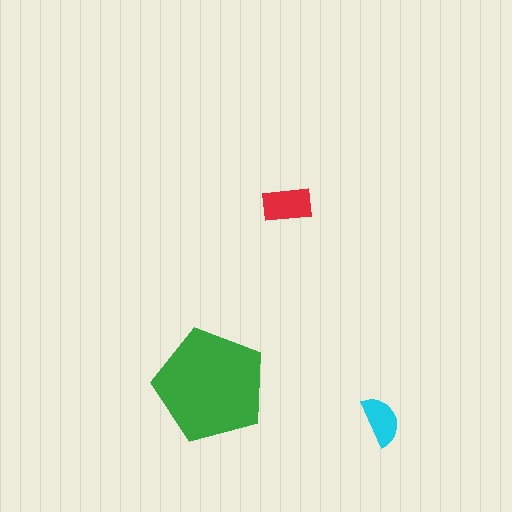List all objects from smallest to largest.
The cyan semicircle, the red rectangle, the green pentagon.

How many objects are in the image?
There are 3 objects in the image.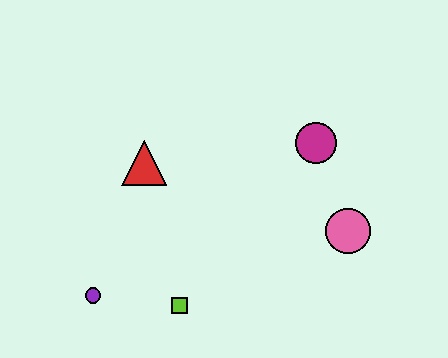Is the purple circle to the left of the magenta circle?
Yes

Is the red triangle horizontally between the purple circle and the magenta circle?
Yes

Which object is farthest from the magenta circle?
The purple circle is farthest from the magenta circle.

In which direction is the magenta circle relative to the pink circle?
The magenta circle is above the pink circle.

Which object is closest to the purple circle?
The lime square is closest to the purple circle.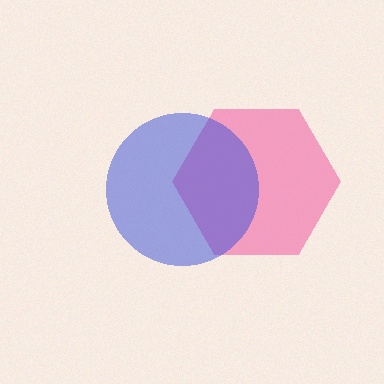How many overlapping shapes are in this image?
There are 2 overlapping shapes in the image.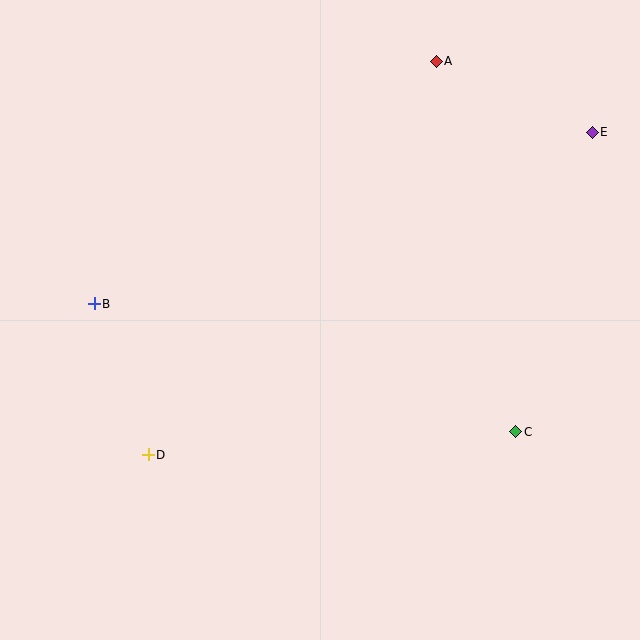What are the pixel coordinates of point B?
Point B is at (94, 304).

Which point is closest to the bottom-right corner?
Point C is closest to the bottom-right corner.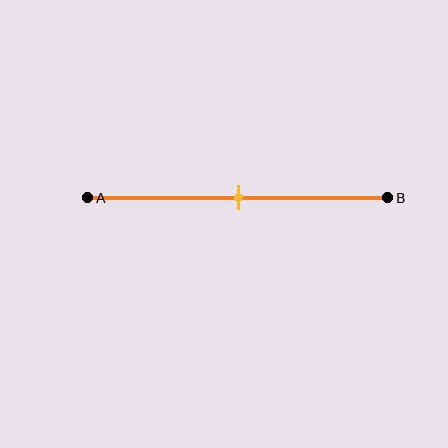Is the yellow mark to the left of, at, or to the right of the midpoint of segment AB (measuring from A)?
The yellow mark is approximately at the midpoint of segment AB.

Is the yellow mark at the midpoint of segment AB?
Yes, the mark is approximately at the midpoint.